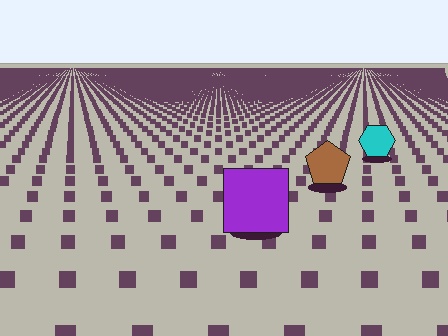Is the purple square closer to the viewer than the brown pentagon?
Yes. The purple square is closer — you can tell from the texture gradient: the ground texture is coarser near it.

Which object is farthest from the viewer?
The cyan hexagon is farthest from the viewer. It appears smaller and the ground texture around it is denser.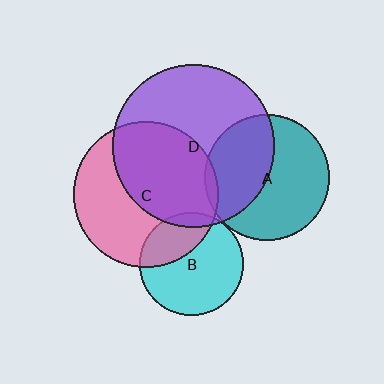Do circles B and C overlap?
Yes.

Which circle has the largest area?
Circle D (purple).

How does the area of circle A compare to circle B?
Approximately 1.5 times.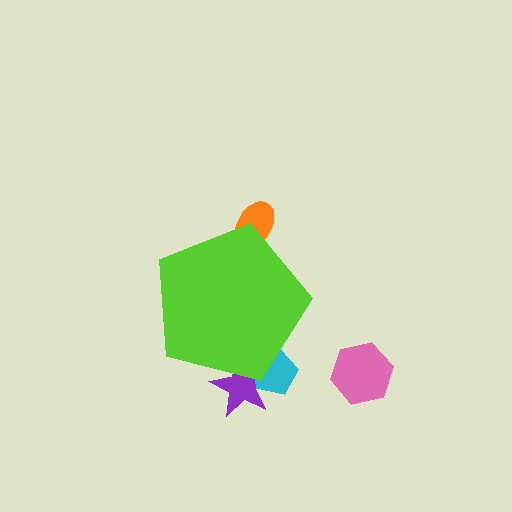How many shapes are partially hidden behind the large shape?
3 shapes are partially hidden.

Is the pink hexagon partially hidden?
No, the pink hexagon is fully visible.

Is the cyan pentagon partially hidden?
Yes, the cyan pentagon is partially hidden behind the lime pentagon.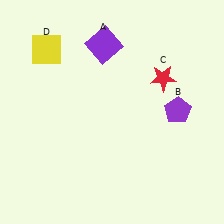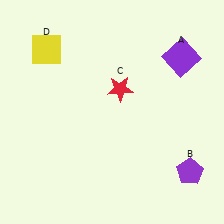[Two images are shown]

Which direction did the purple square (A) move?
The purple square (A) moved right.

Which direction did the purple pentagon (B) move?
The purple pentagon (B) moved down.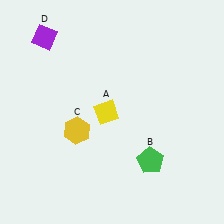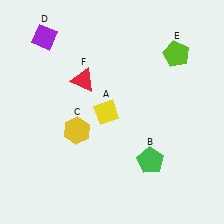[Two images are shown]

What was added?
A lime pentagon (E), a red triangle (F) were added in Image 2.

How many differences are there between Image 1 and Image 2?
There are 2 differences between the two images.